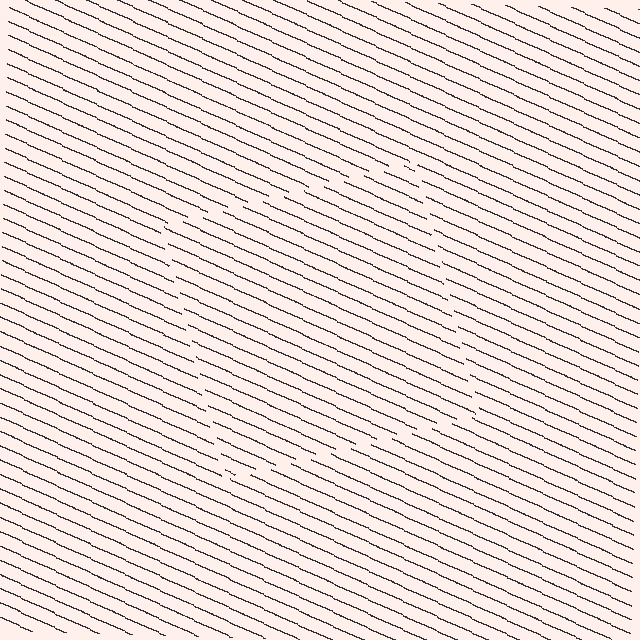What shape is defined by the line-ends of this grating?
An illusory square. The interior of the shape contains the same grating, shifted by half a period — the contour is defined by the phase discontinuity where line-ends from the inner and outer gratings abut.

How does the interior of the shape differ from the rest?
The interior of the shape contains the same grating, shifted by half a period — the contour is defined by the phase discontinuity where line-ends from the inner and outer gratings abut.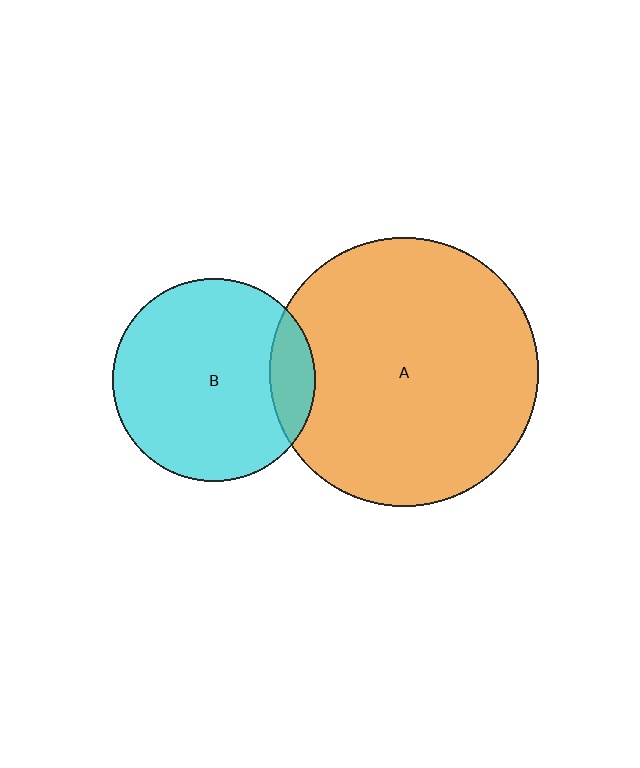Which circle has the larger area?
Circle A (orange).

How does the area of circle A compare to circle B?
Approximately 1.8 times.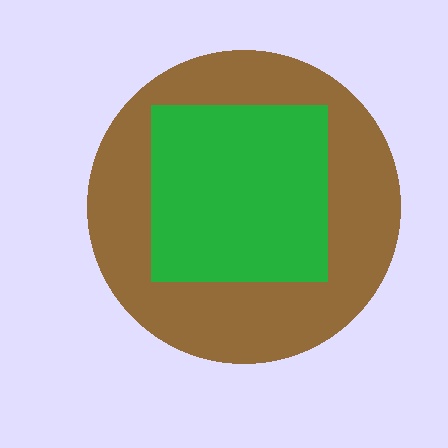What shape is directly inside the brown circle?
The green square.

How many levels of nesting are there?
2.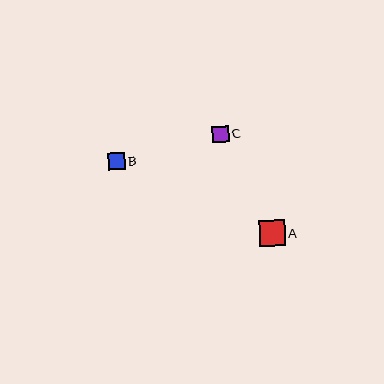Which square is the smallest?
Square C is the smallest with a size of approximately 17 pixels.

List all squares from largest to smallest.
From largest to smallest: A, B, C.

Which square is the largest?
Square A is the largest with a size of approximately 26 pixels.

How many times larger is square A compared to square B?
Square A is approximately 1.5 times the size of square B.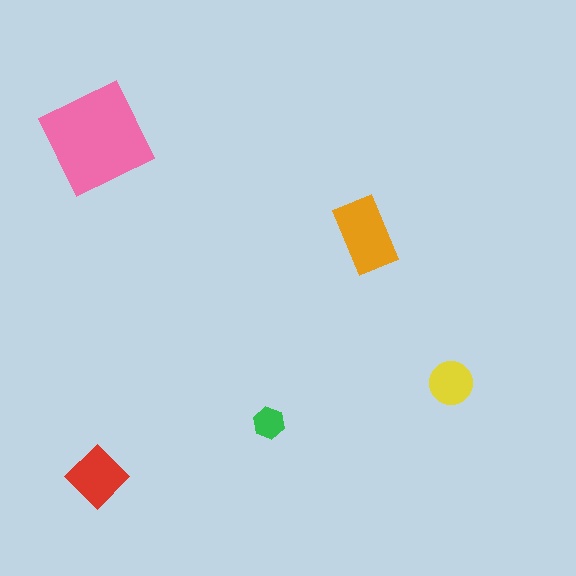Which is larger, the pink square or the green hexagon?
The pink square.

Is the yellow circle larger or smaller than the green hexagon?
Larger.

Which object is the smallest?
The green hexagon.